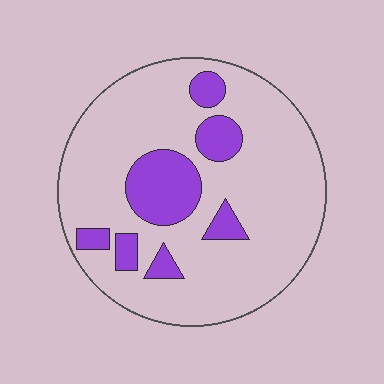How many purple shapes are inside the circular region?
7.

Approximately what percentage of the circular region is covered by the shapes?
Approximately 20%.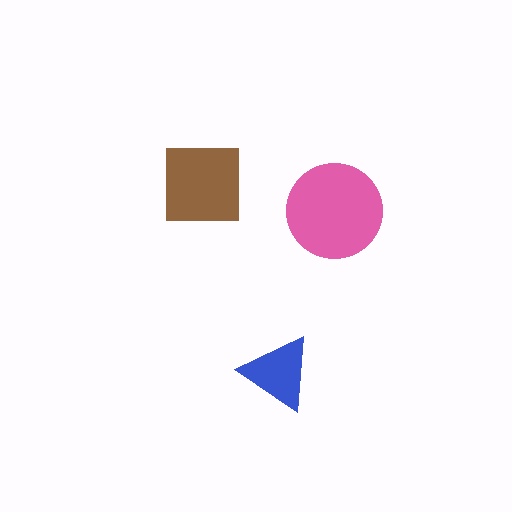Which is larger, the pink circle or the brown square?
The pink circle.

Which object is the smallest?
The blue triangle.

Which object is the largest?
The pink circle.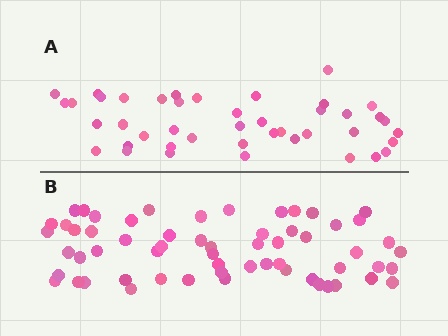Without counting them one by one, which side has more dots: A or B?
Region B (the bottom region) has more dots.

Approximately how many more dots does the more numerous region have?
Region B has approximately 15 more dots than region A.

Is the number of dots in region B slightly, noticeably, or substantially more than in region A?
Region B has noticeably more, but not dramatically so. The ratio is roughly 1.4 to 1.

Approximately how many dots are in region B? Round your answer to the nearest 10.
About 60 dots.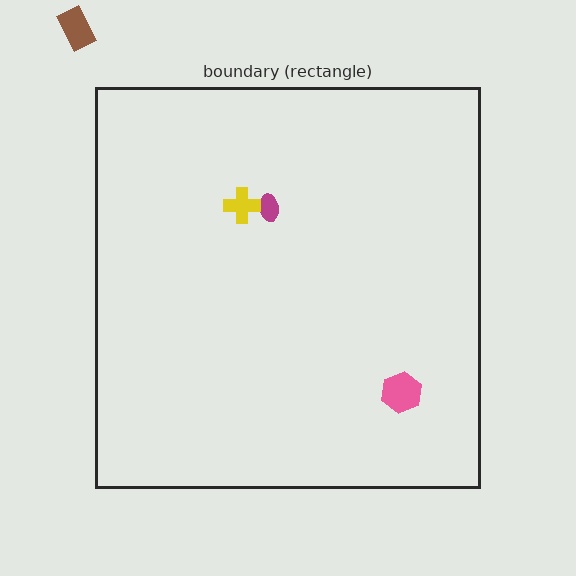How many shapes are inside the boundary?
3 inside, 1 outside.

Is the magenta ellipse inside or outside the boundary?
Inside.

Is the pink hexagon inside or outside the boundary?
Inside.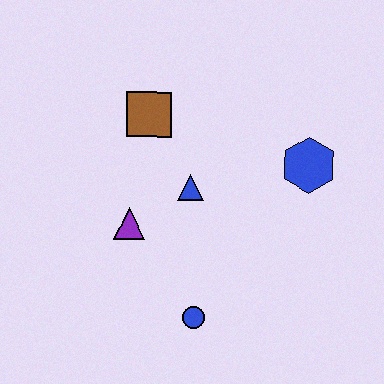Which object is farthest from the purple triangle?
The blue hexagon is farthest from the purple triangle.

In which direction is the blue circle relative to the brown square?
The blue circle is below the brown square.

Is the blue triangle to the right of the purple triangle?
Yes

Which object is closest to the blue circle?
The purple triangle is closest to the blue circle.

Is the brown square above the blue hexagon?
Yes